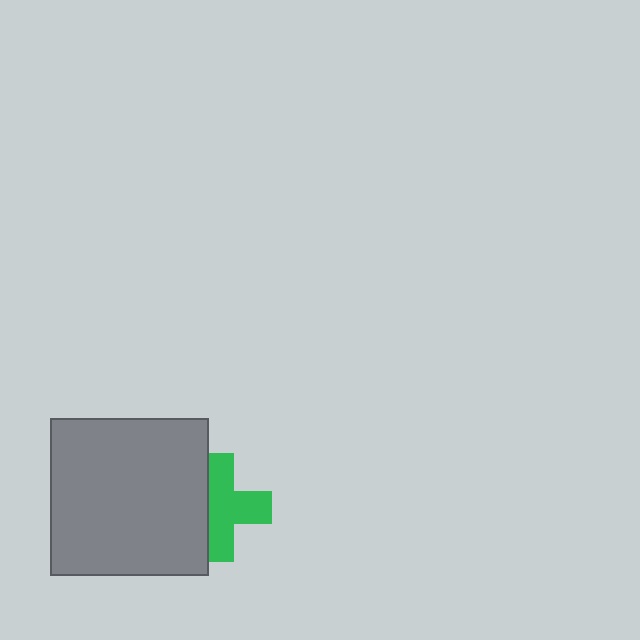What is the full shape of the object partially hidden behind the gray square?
The partially hidden object is a green cross.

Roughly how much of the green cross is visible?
About half of it is visible (roughly 65%).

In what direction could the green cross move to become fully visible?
The green cross could move right. That would shift it out from behind the gray square entirely.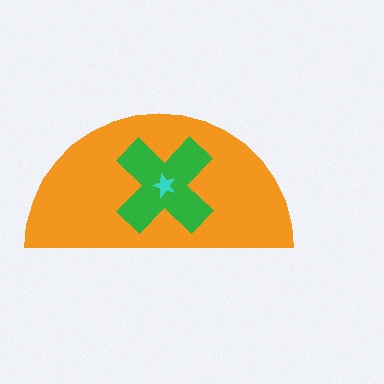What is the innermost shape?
The cyan star.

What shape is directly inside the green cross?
The cyan star.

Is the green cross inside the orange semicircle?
Yes.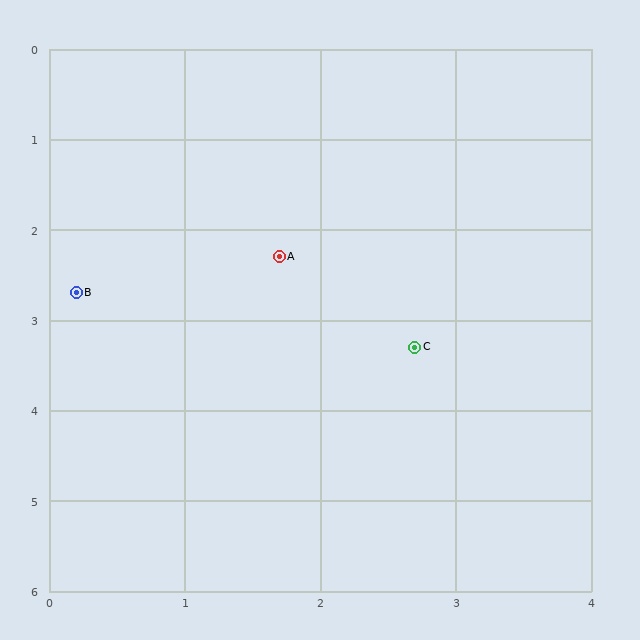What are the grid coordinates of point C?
Point C is at approximately (2.7, 3.3).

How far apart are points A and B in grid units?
Points A and B are about 1.6 grid units apart.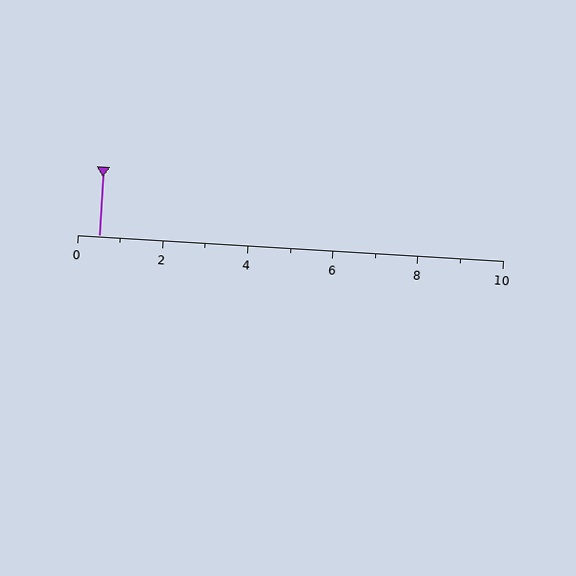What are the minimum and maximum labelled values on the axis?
The axis runs from 0 to 10.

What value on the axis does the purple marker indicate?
The marker indicates approximately 0.5.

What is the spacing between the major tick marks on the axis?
The major ticks are spaced 2 apart.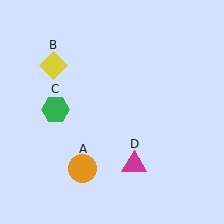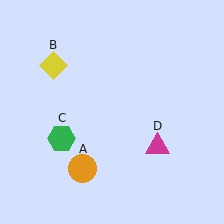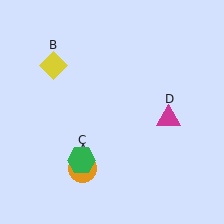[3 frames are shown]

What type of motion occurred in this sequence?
The green hexagon (object C), magenta triangle (object D) rotated counterclockwise around the center of the scene.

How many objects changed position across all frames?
2 objects changed position: green hexagon (object C), magenta triangle (object D).